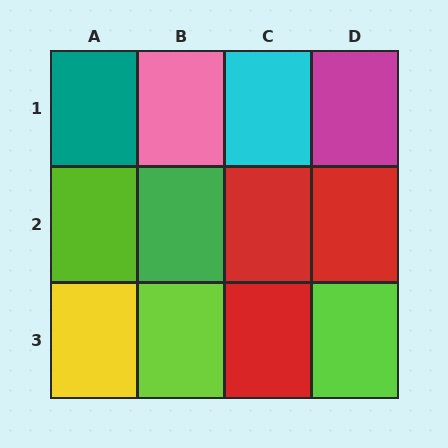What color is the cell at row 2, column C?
Red.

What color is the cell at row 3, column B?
Lime.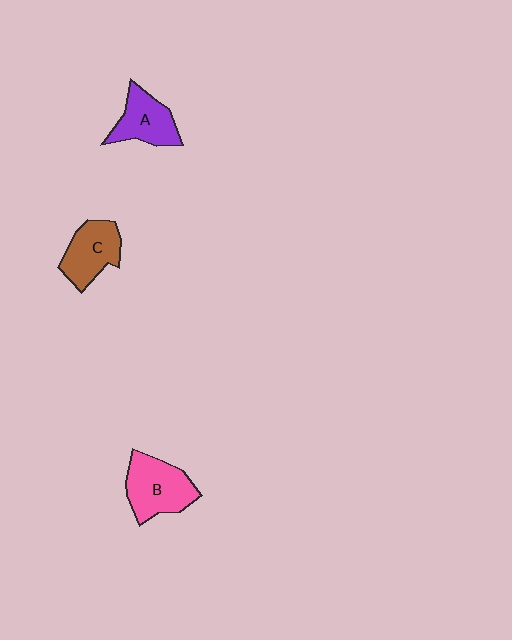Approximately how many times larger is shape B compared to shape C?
Approximately 1.2 times.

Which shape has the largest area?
Shape B (pink).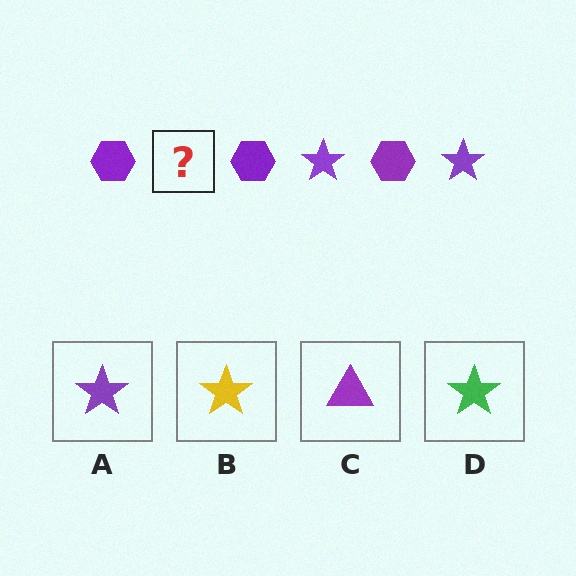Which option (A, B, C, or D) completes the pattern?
A.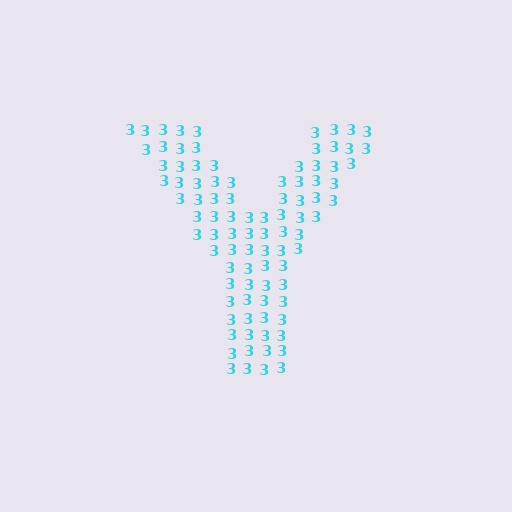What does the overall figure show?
The overall figure shows the letter Y.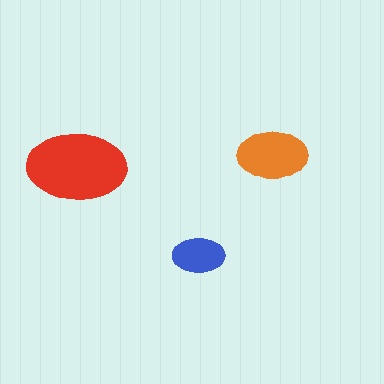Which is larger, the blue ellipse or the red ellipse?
The red one.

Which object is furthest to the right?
The orange ellipse is rightmost.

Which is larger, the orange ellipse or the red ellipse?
The red one.